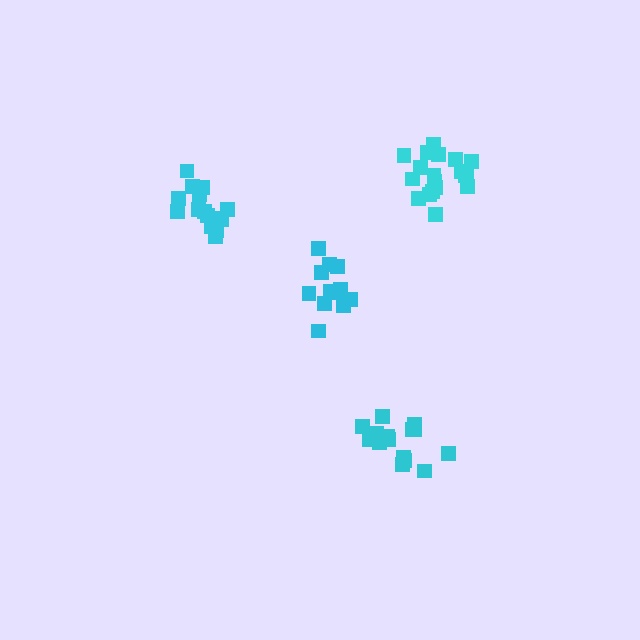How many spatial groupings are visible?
There are 4 spatial groupings.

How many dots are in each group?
Group 1: 15 dots, Group 2: 15 dots, Group 3: 19 dots, Group 4: 13 dots (62 total).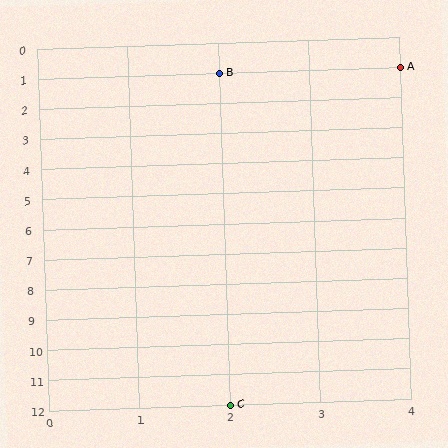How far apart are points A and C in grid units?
Points A and C are 2 columns and 11 rows apart (about 11.2 grid units diagonally).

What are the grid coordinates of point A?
Point A is at grid coordinates (4, 1).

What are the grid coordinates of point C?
Point C is at grid coordinates (2, 12).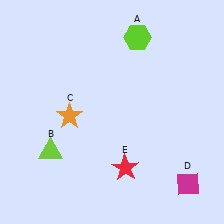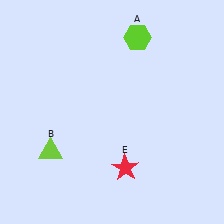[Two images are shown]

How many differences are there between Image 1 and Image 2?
There are 2 differences between the two images.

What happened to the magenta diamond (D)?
The magenta diamond (D) was removed in Image 2. It was in the bottom-right area of Image 1.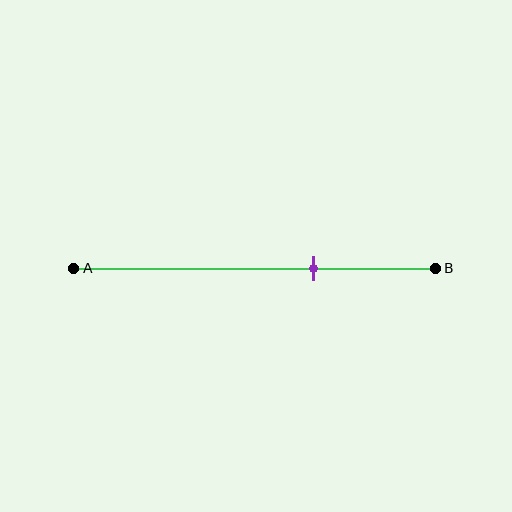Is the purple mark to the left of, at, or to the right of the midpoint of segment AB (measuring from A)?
The purple mark is to the right of the midpoint of segment AB.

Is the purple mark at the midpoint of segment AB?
No, the mark is at about 65% from A, not at the 50% midpoint.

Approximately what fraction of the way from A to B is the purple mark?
The purple mark is approximately 65% of the way from A to B.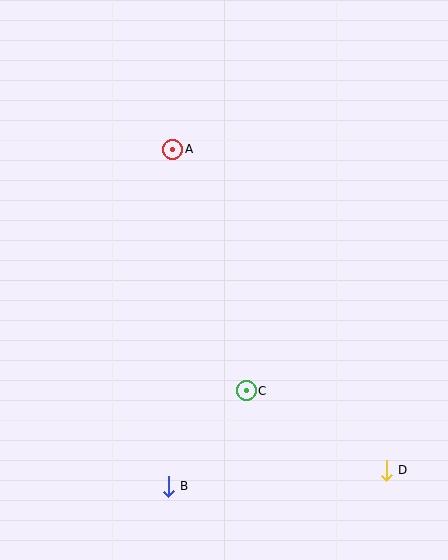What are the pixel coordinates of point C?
Point C is at (246, 391).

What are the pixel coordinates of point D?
Point D is at (386, 470).